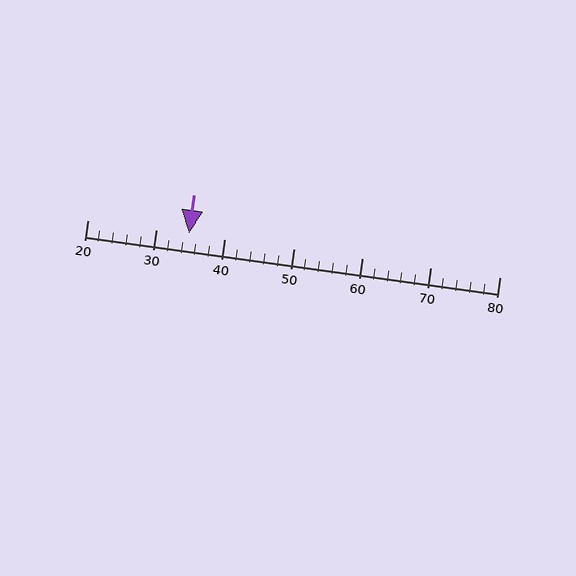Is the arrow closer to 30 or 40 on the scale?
The arrow is closer to 30.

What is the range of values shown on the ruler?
The ruler shows values from 20 to 80.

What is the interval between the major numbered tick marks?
The major tick marks are spaced 10 units apart.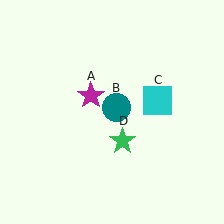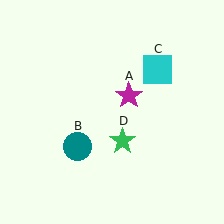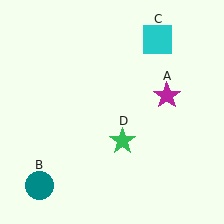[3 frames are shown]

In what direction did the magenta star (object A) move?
The magenta star (object A) moved right.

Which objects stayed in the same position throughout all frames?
Green star (object D) remained stationary.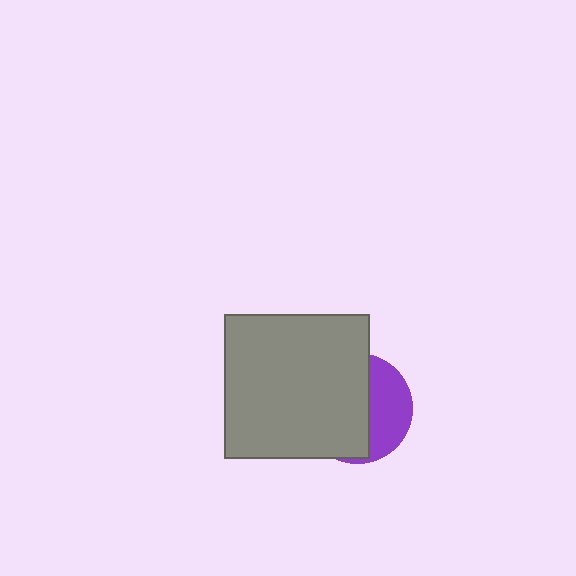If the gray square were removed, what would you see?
You would see the complete purple circle.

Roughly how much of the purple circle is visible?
A small part of it is visible (roughly 37%).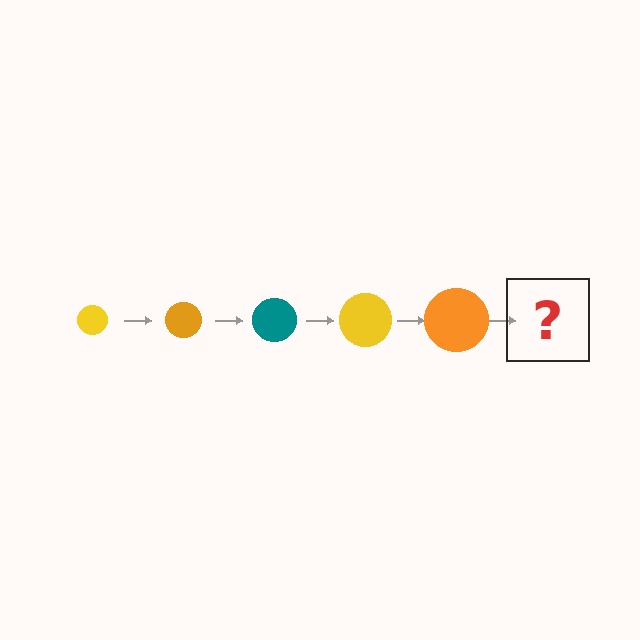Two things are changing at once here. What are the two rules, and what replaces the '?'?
The two rules are that the circle grows larger each step and the color cycles through yellow, orange, and teal. The '?' should be a teal circle, larger than the previous one.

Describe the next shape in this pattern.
It should be a teal circle, larger than the previous one.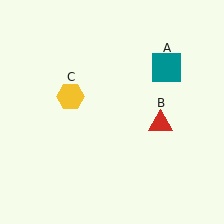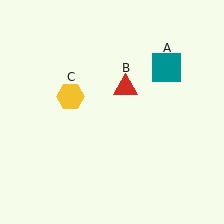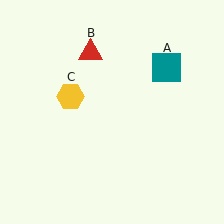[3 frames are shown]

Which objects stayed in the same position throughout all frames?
Teal square (object A) and yellow hexagon (object C) remained stationary.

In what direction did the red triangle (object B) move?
The red triangle (object B) moved up and to the left.